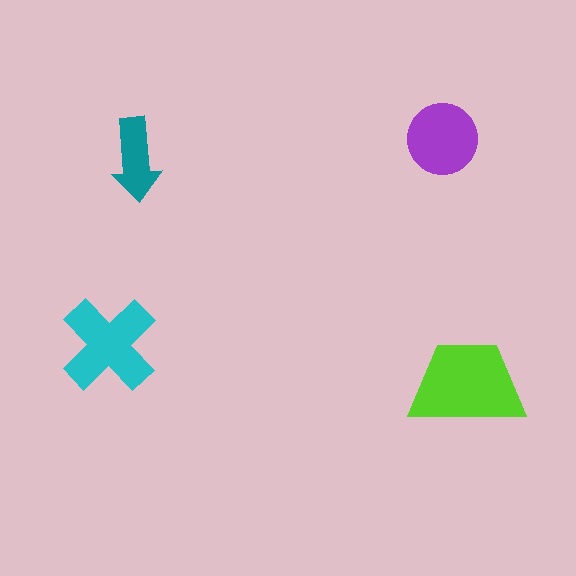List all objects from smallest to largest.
The teal arrow, the purple circle, the cyan cross, the lime trapezoid.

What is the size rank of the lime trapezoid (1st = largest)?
1st.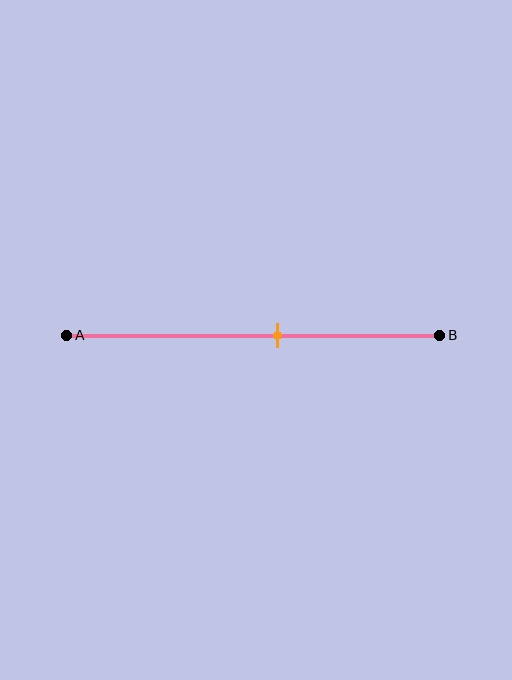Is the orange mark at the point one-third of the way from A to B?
No, the mark is at about 55% from A, not at the 33% one-third point.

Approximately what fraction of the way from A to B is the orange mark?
The orange mark is approximately 55% of the way from A to B.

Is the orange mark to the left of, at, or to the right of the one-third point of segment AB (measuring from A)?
The orange mark is to the right of the one-third point of segment AB.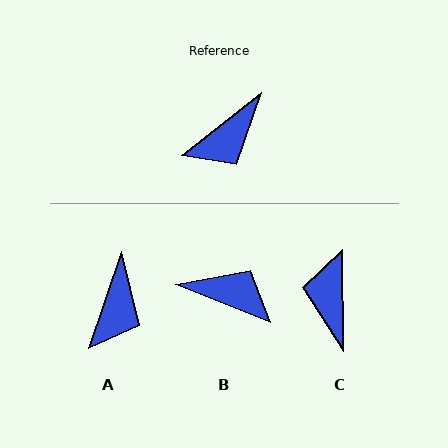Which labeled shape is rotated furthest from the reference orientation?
C, about 128 degrees away.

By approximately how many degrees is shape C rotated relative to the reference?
Approximately 128 degrees clockwise.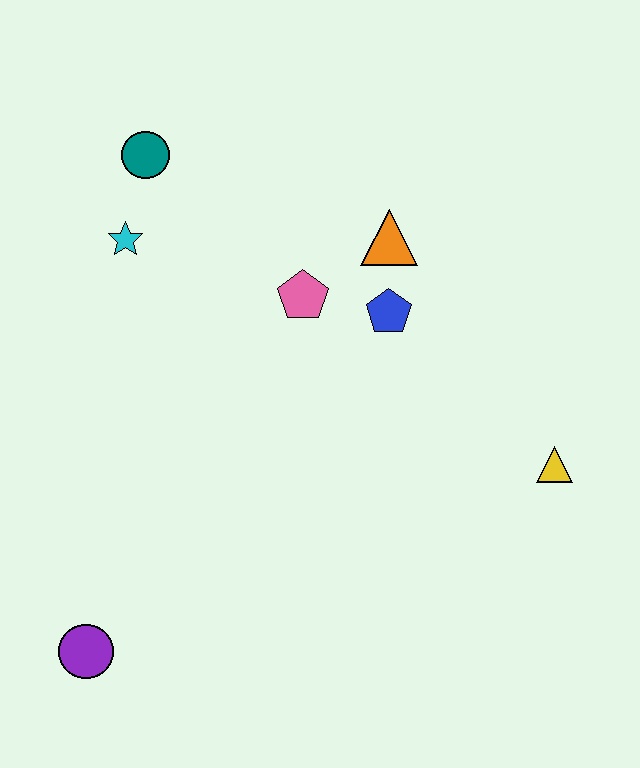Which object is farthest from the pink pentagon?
The purple circle is farthest from the pink pentagon.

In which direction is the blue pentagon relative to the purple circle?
The blue pentagon is above the purple circle.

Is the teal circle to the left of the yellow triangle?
Yes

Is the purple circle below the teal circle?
Yes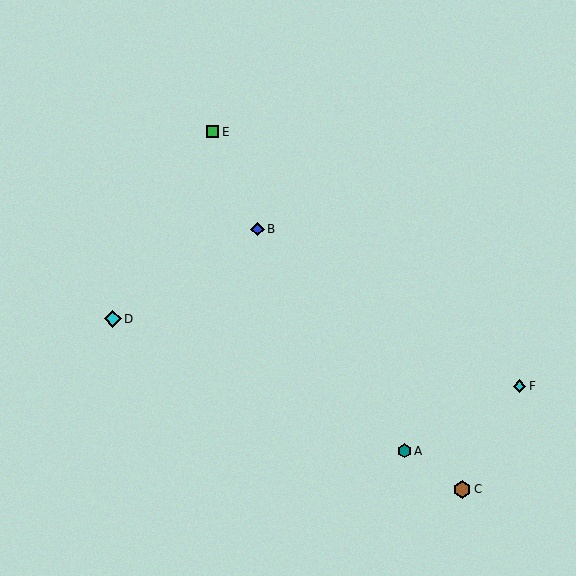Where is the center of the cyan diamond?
The center of the cyan diamond is at (113, 319).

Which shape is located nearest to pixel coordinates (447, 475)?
The brown hexagon (labeled C) at (462, 489) is nearest to that location.